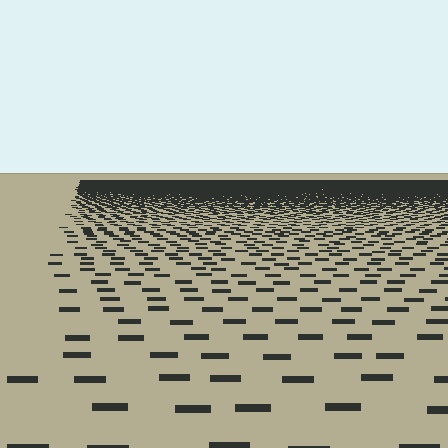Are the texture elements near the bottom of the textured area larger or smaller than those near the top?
Larger. Near the bottom, elements are closer to the viewer and appear at a bigger on-screen size.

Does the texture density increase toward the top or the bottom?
Density increases toward the top.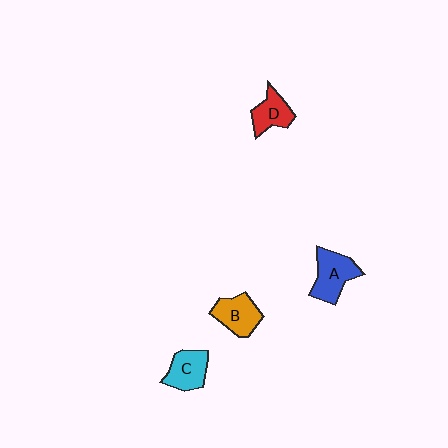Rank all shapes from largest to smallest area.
From largest to smallest: A (blue), B (orange), C (cyan), D (red).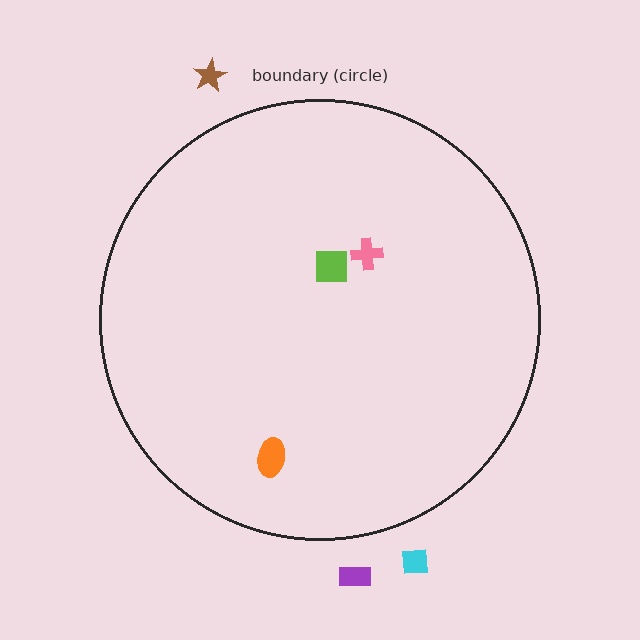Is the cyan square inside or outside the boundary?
Outside.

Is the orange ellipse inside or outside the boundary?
Inside.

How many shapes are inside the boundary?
3 inside, 3 outside.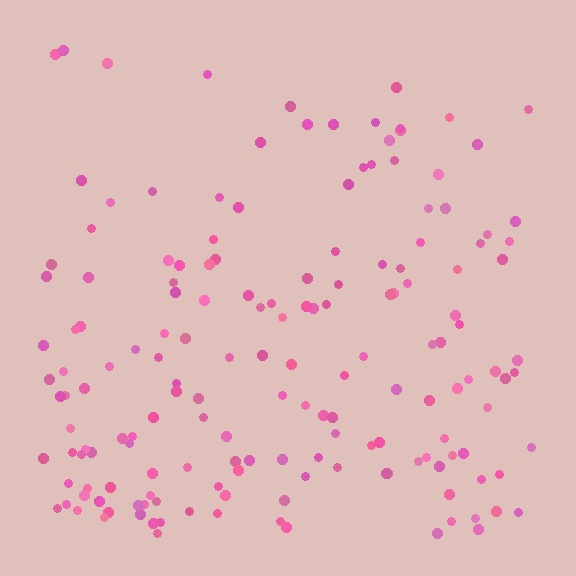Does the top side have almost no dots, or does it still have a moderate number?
Still a moderate number, just noticeably fewer than the bottom.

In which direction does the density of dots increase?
From top to bottom, with the bottom side densest.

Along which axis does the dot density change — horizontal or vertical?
Vertical.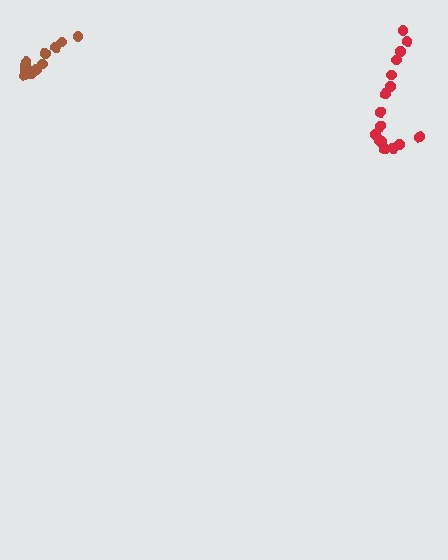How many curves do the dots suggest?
There are 2 distinct paths.